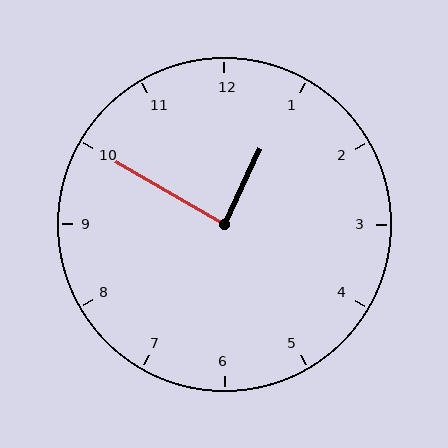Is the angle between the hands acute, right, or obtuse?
It is right.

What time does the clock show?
12:50.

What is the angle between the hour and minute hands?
Approximately 85 degrees.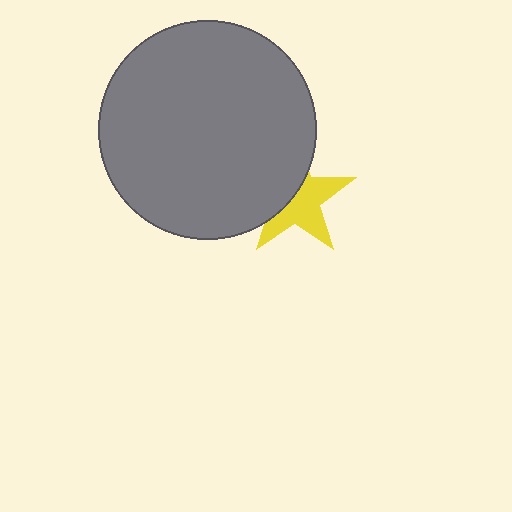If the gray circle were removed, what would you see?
You would see the complete yellow star.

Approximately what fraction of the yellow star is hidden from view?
Roughly 44% of the yellow star is hidden behind the gray circle.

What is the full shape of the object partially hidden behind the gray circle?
The partially hidden object is a yellow star.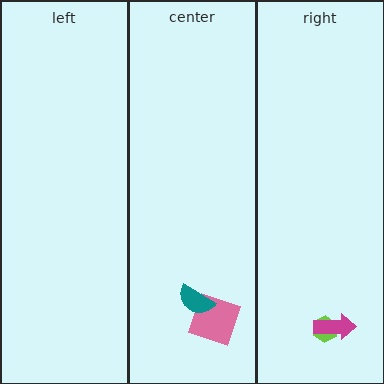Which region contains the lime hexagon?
The right region.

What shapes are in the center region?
The pink square, the teal semicircle.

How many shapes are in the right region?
2.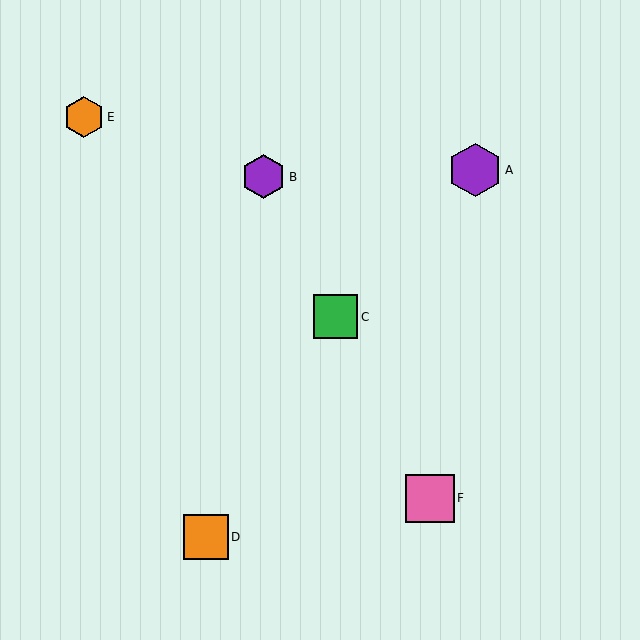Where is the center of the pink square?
The center of the pink square is at (430, 498).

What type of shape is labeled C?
Shape C is a green square.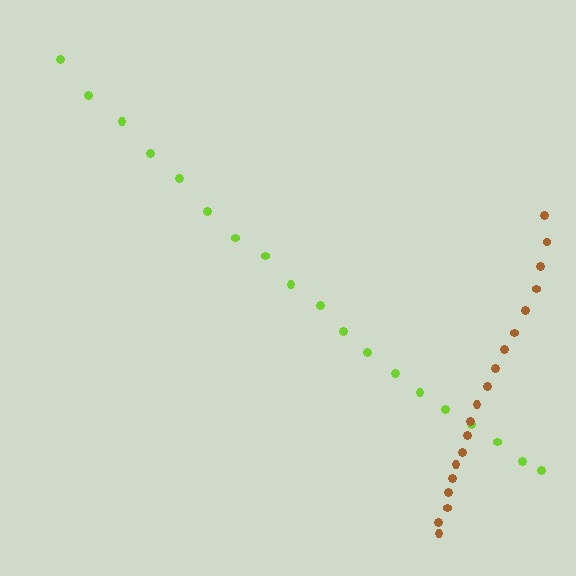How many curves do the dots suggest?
There are 2 distinct paths.